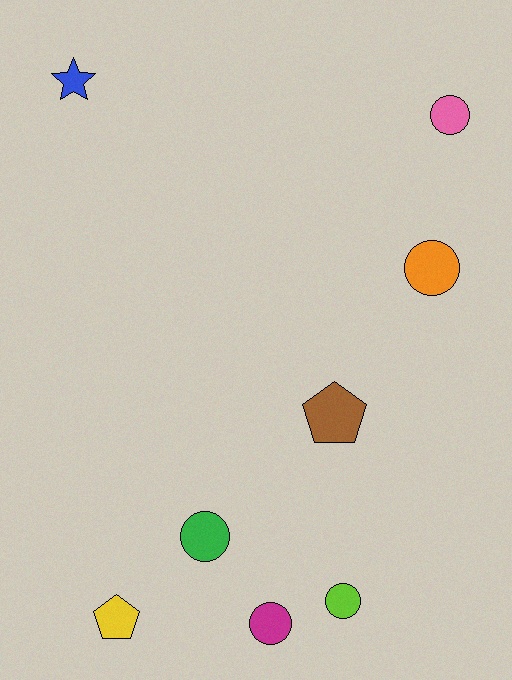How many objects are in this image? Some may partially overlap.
There are 8 objects.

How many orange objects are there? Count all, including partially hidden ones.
There is 1 orange object.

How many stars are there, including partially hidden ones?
There is 1 star.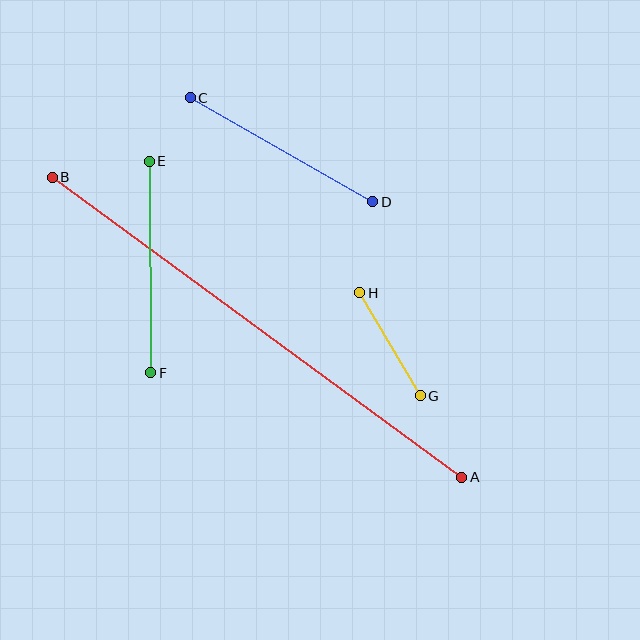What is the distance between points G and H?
The distance is approximately 119 pixels.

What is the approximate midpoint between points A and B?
The midpoint is at approximately (257, 327) pixels.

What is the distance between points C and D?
The distance is approximately 210 pixels.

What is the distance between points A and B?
The distance is approximately 507 pixels.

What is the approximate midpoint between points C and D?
The midpoint is at approximately (281, 150) pixels.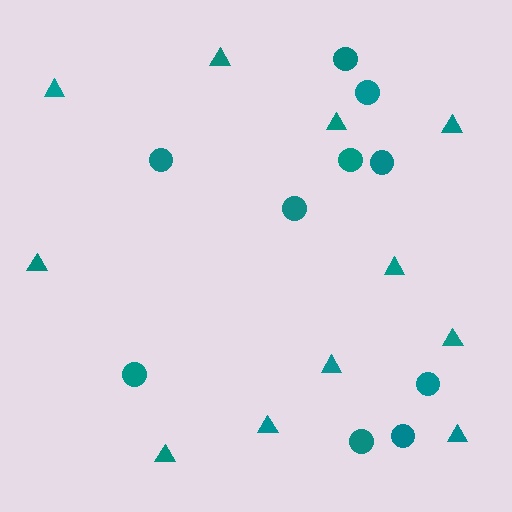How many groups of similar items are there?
There are 2 groups: one group of triangles (11) and one group of circles (10).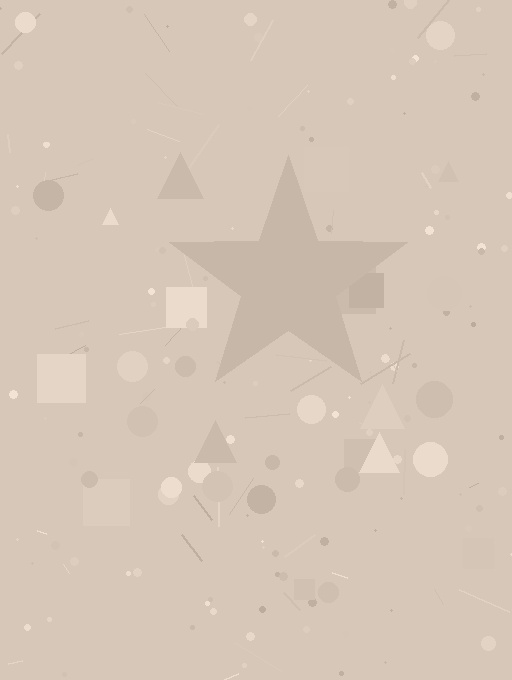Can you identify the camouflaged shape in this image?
The camouflaged shape is a star.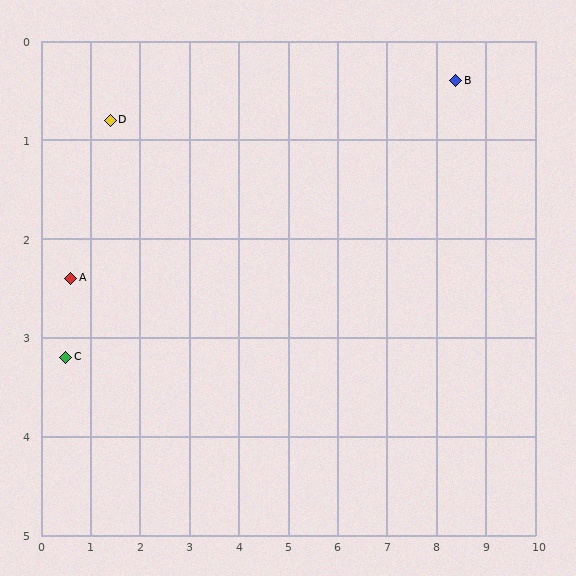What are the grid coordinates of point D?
Point D is at approximately (1.4, 0.8).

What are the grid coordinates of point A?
Point A is at approximately (0.6, 2.4).